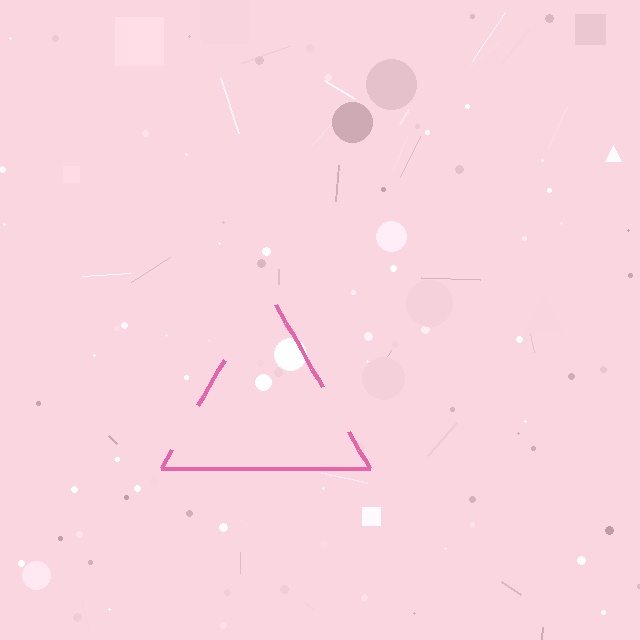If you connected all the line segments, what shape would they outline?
They would outline a triangle.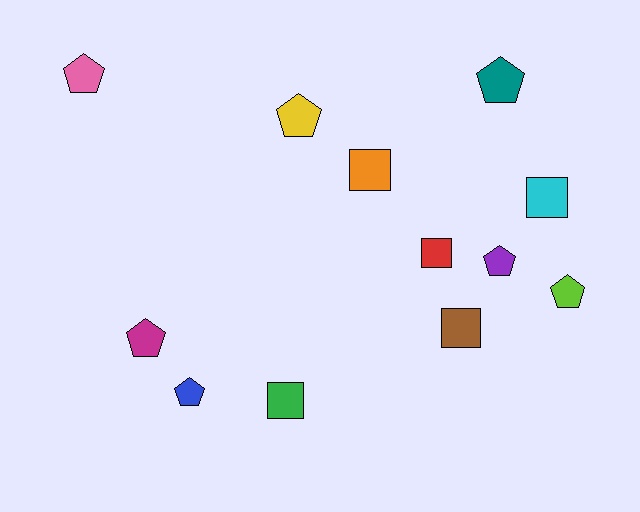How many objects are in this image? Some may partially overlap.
There are 12 objects.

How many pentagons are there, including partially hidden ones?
There are 7 pentagons.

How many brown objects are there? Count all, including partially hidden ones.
There is 1 brown object.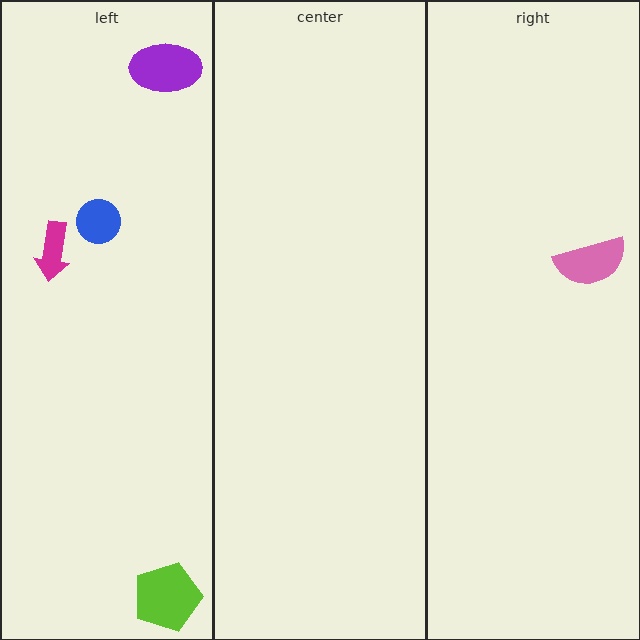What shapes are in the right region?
The pink semicircle.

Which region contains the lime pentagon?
The left region.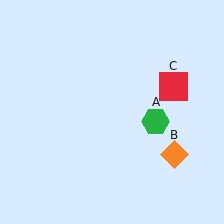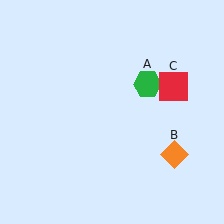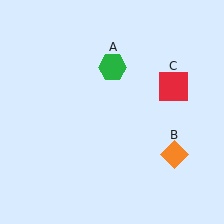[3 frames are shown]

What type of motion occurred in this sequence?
The green hexagon (object A) rotated counterclockwise around the center of the scene.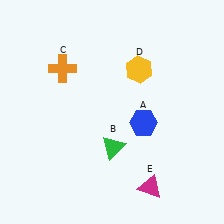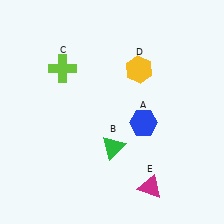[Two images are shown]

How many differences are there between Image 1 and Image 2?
There is 1 difference between the two images.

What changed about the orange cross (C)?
In Image 1, C is orange. In Image 2, it changed to lime.